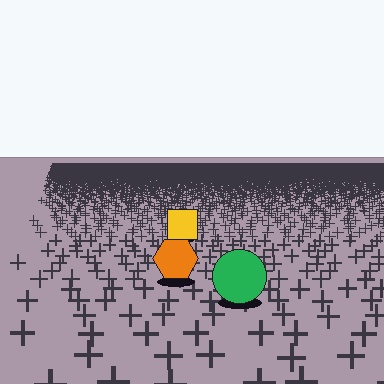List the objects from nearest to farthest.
From nearest to farthest: the green circle, the orange hexagon, the yellow square.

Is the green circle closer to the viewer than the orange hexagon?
Yes. The green circle is closer — you can tell from the texture gradient: the ground texture is coarser near it.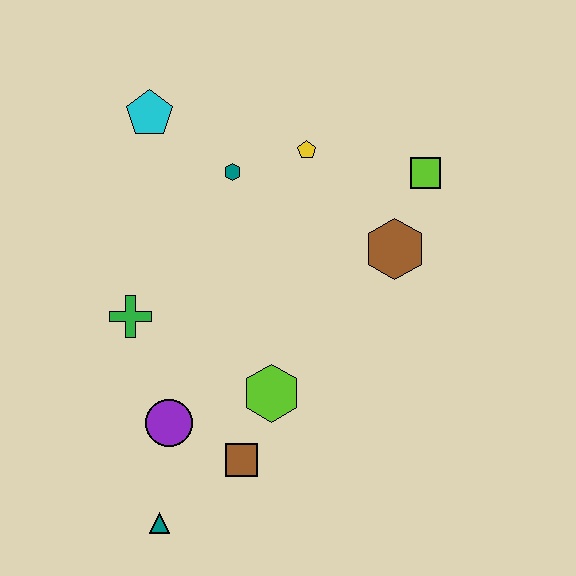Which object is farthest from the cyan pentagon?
The teal triangle is farthest from the cyan pentagon.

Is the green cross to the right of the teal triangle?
No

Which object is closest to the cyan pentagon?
The teal hexagon is closest to the cyan pentagon.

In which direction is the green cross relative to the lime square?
The green cross is to the left of the lime square.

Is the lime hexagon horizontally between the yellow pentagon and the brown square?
Yes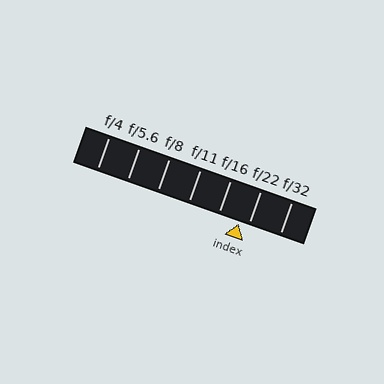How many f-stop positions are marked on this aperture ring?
There are 7 f-stop positions marked.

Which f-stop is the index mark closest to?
The index mark is closest to f/22.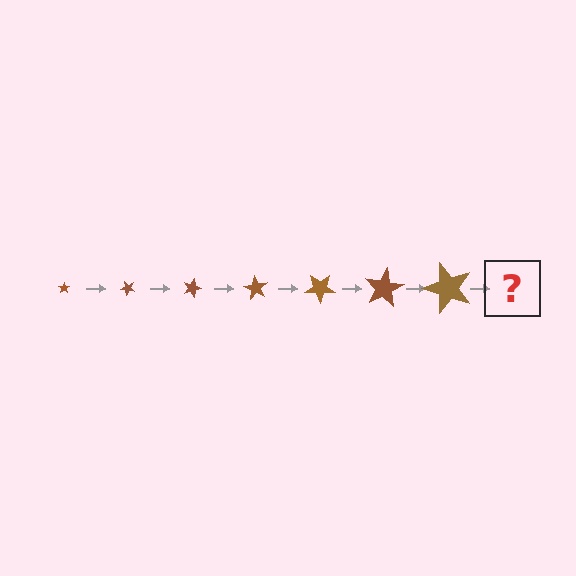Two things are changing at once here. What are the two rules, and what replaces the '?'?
The two rules are that the star grows larger each step and it rotates 45 degrees each step. The '?' should be a star, larger than the previous one and rotated 315 degrees from the start.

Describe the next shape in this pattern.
It should be a star, larger than the previous one and rotated 315 degrees from the start.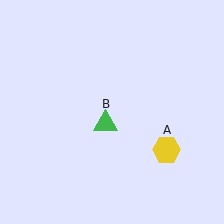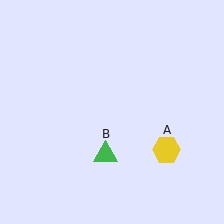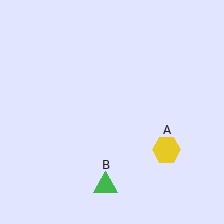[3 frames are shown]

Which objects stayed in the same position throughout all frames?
Yellow hexagon (object A) remained stationary.